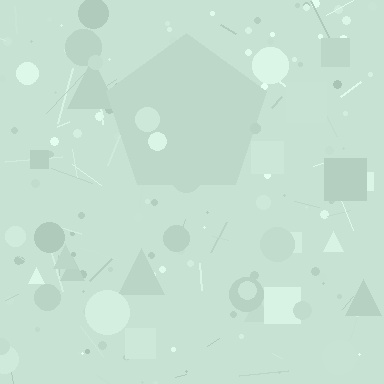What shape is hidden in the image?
A pentagon is hidden in the image.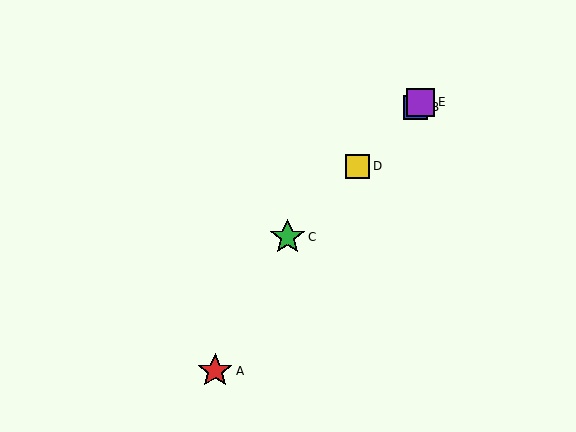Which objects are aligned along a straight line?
Objects B, C, D, E are aligned along a straight line.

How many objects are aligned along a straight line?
4 objects (B, C, D, E) are aligned along a straight line.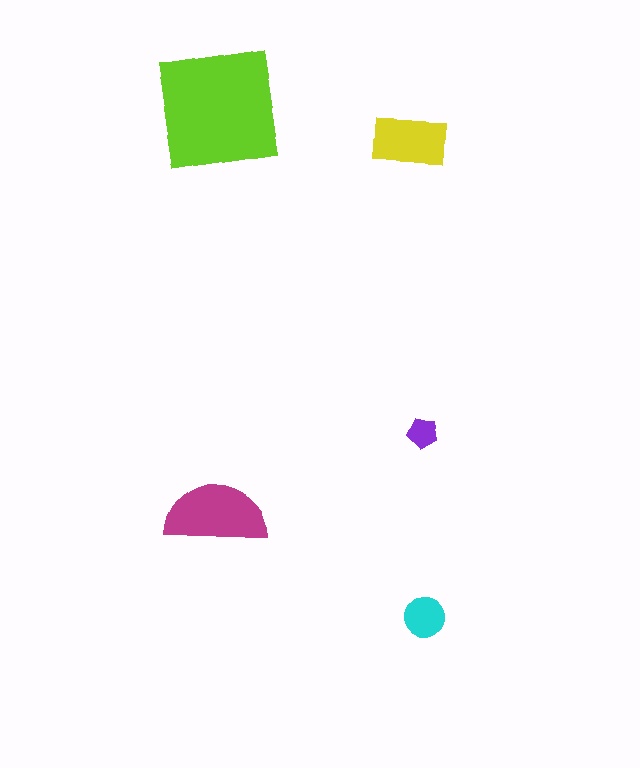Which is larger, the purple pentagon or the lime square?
The lime square.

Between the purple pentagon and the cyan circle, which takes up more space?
The cyan circle.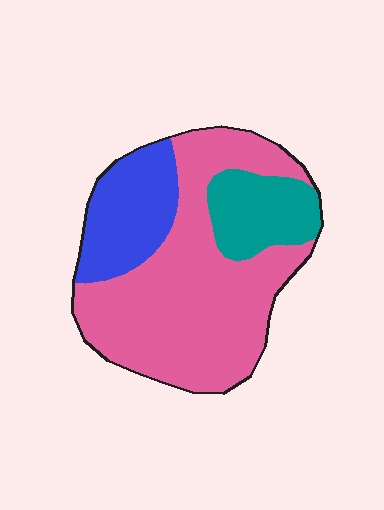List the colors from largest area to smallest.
From largest to smallest: pink, blue, teal.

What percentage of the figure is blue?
Blue takes up between a sixth and a third of the figure.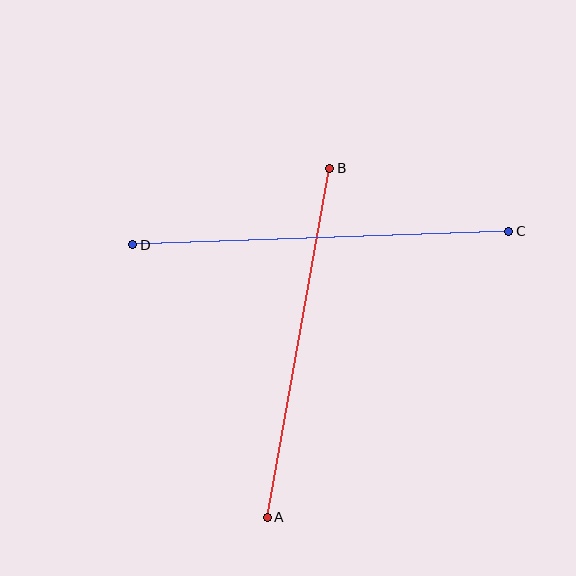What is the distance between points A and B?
The distance is approximately 354 pixels.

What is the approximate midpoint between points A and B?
The midpoint is at approximately (299, 343) pixels.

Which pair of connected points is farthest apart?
Points C and D are farthest apart.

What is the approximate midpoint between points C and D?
The midpoint is at approximately (321, 238) pixels.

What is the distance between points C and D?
The distance is approximately 376 pixels.